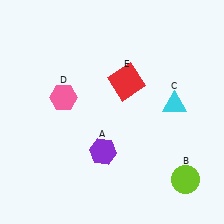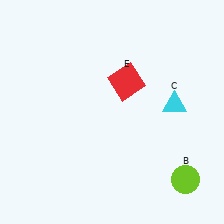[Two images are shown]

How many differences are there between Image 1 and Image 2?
There are 2 differences between the two images.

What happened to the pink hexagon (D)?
The pink hexagon (D) was removed in Image 2. It was in the top-left area of Image 1.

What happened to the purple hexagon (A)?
The purple hexagon (A) was removed in Image 2. It was in the bottom-left area of Image 1.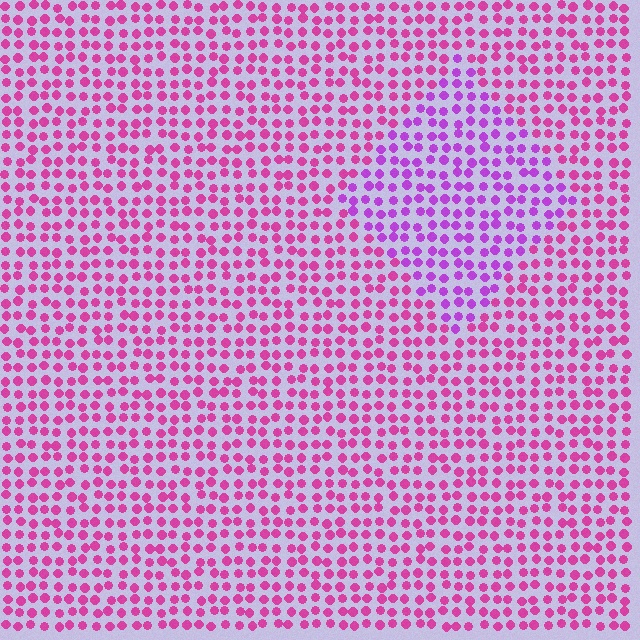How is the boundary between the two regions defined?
The boundary is defined purely by a slight shift in hue (about 33 degrees). Spacing, size, and orientation are identical on both sides.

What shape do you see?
I see a diamond.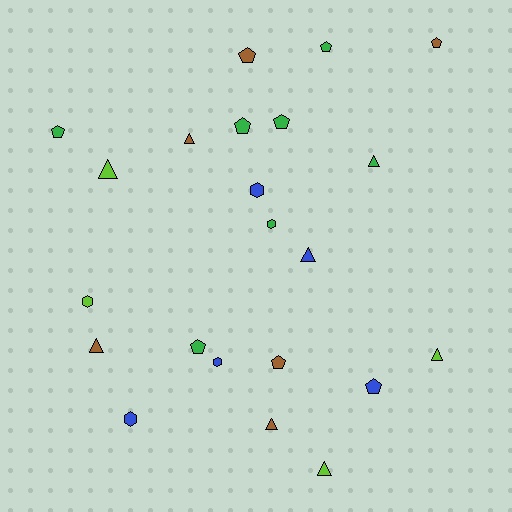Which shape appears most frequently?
Pentagon, with 9 objects.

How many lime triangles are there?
There are 3 lime triangles.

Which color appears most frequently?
Green, with 7 objects.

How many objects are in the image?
There are 22 objects.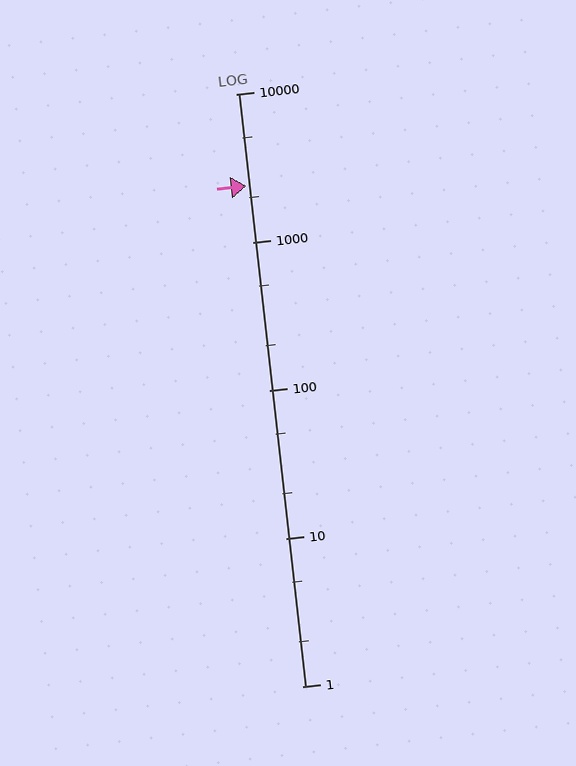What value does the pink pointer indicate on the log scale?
The pointer indicates approximately 2400.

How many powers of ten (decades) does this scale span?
The scale spans 4 decades, from 1 to 10000.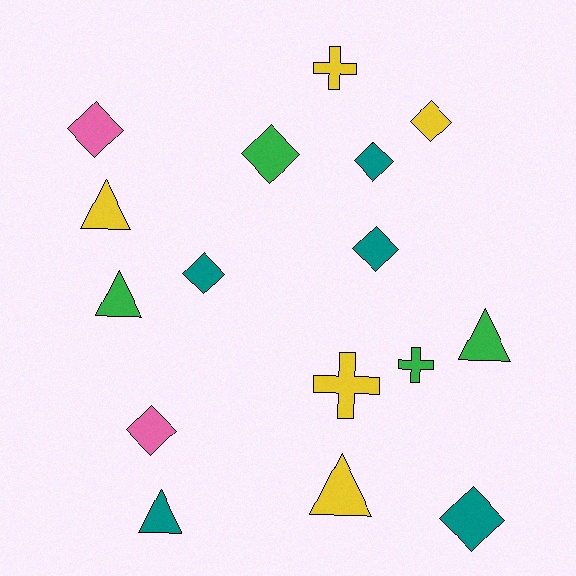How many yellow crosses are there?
There are 2 yellow crosses.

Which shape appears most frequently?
Diamond, with 8 objects.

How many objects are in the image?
There are 16 objects.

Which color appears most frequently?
Yellow, with 5 objects.